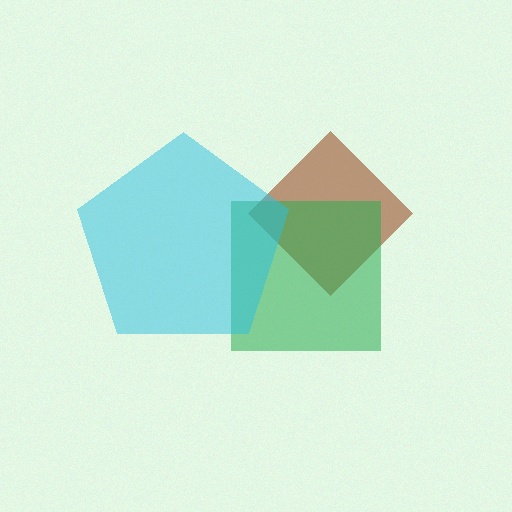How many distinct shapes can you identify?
There are 3 distinct shapes: a brown diamond, a green square, a cyan pentagon.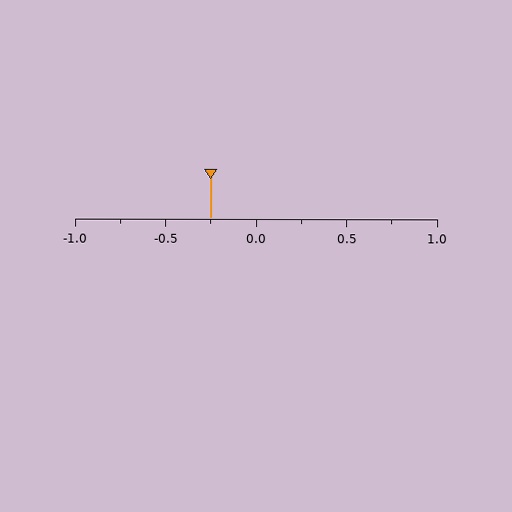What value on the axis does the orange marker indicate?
The marker indicates approximately -0.25.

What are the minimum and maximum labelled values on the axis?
The axis runs from -1.0 to 1.0.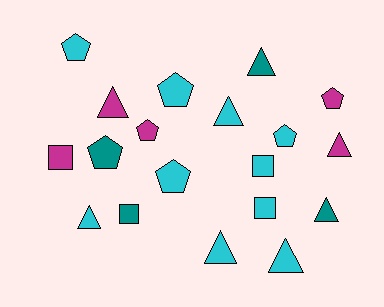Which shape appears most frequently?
Triangle, with 8 objects.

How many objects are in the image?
There are 19 objects.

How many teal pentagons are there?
There is 1 teal pentagon.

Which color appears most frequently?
Cyan, with 10 objects.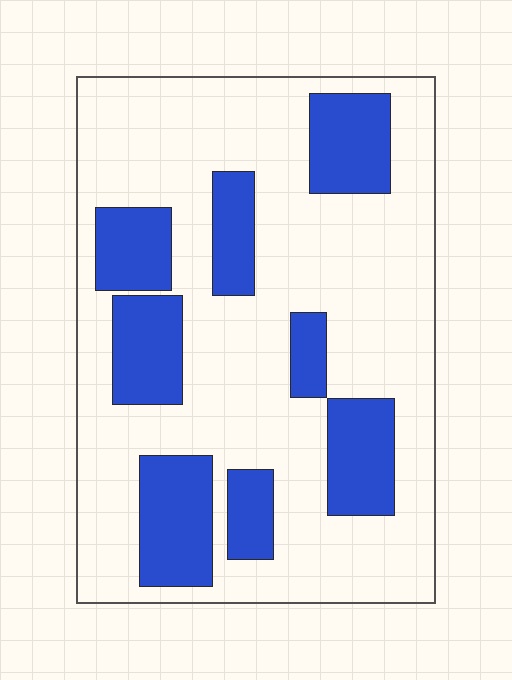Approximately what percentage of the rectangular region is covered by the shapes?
Approximately 30%.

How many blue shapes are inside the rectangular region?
8.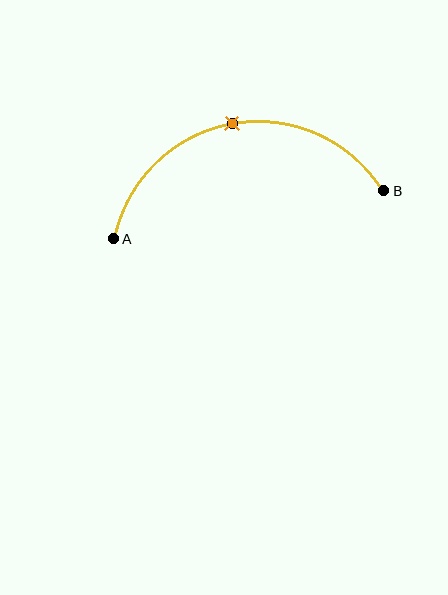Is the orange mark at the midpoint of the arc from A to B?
Yes. The orange mark lies on the arc at equal arc-length from both A and B — it is the arc midpoint.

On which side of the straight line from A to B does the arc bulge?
The arc bulges above the straight line connecting A and B.